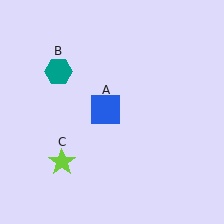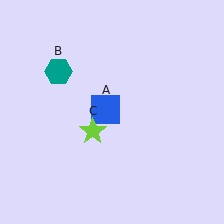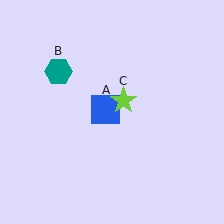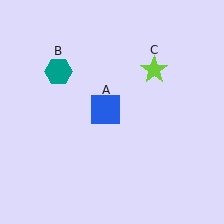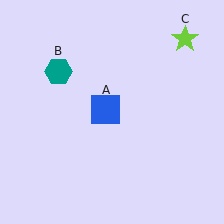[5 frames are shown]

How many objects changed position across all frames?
1 object changed position: lime star (object C).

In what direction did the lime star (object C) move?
The lime star (object C) moved up and to the right.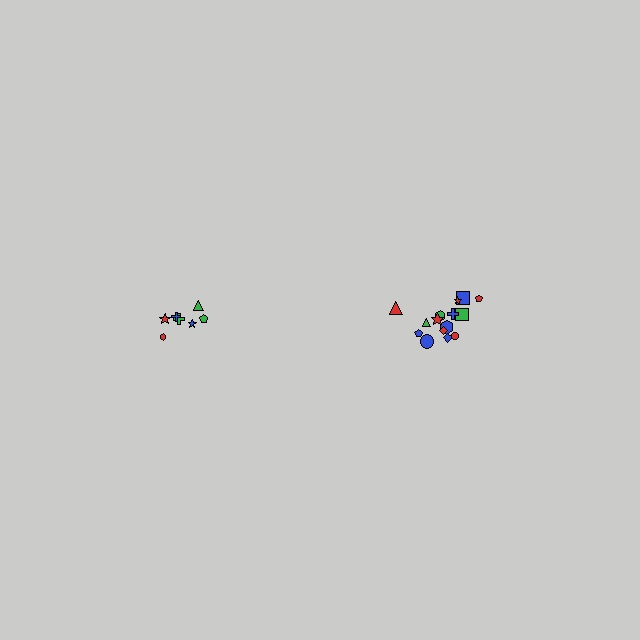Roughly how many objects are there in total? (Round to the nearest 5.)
Roughly 20 objects in total.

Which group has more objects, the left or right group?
The right group.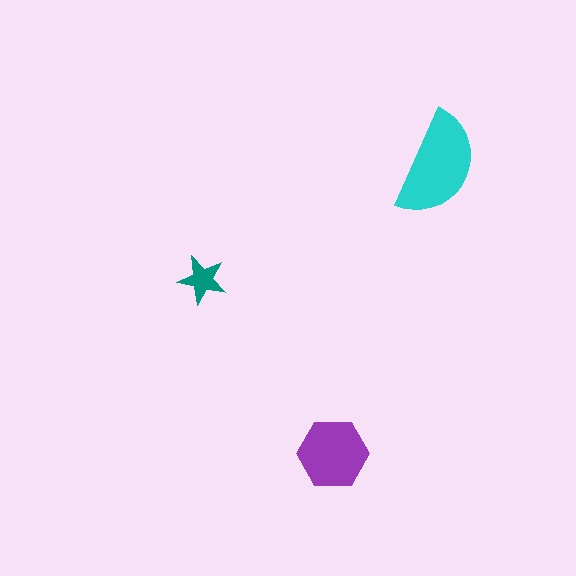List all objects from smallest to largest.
The teal star, the purple hexagon, the cyan semicircle.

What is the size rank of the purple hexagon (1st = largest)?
2nd.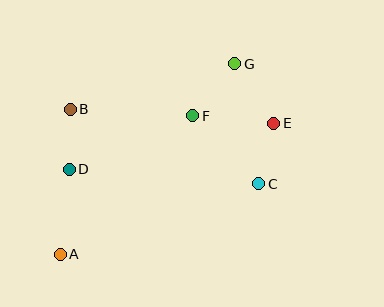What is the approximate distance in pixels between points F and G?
The distance between F and G is approximately 67 pixels.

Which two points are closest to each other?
Points B and D are closest to each other.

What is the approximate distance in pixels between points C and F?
The distance between C and F is approximately 95 pixels.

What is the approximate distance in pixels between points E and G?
The distance between E and G is approximately 71 pixels.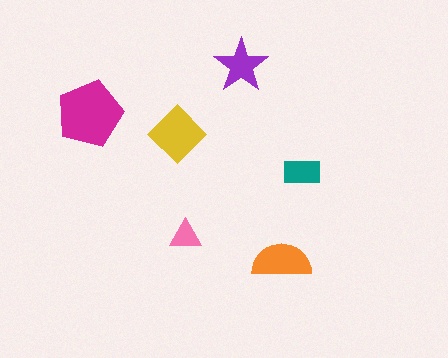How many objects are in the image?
There are 6 objects in the image.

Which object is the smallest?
The pink triangle.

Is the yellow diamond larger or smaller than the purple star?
Larger.